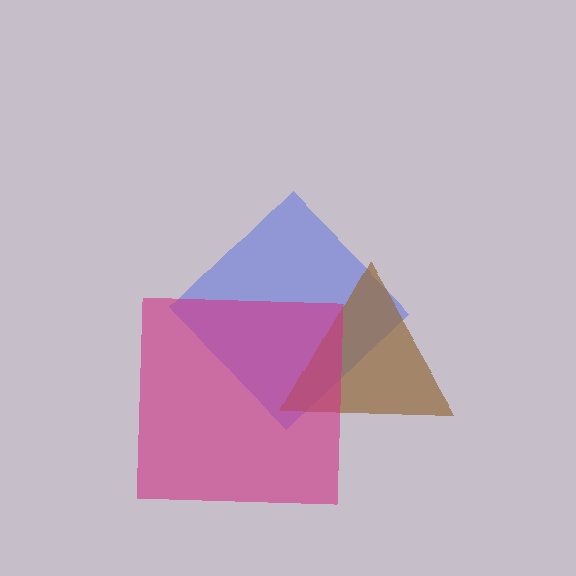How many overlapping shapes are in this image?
There are 3 overlapping shapes in the image.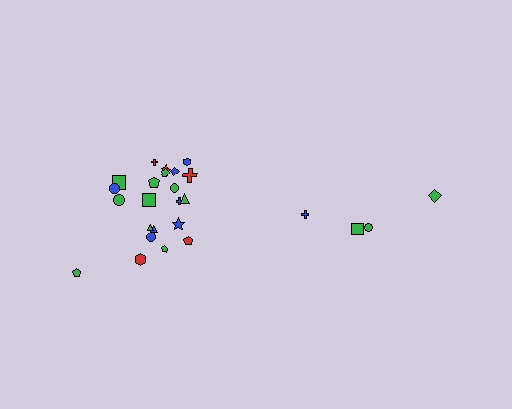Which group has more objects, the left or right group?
The left group.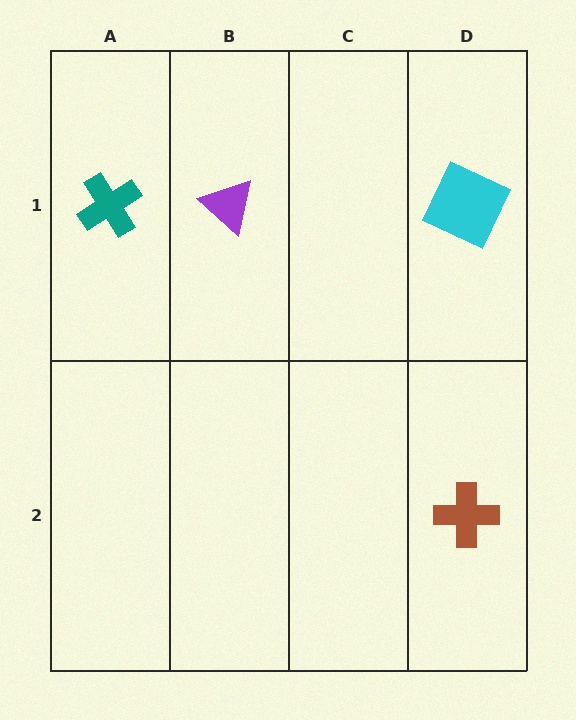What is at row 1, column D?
A cyan square.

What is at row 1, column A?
A teal cross.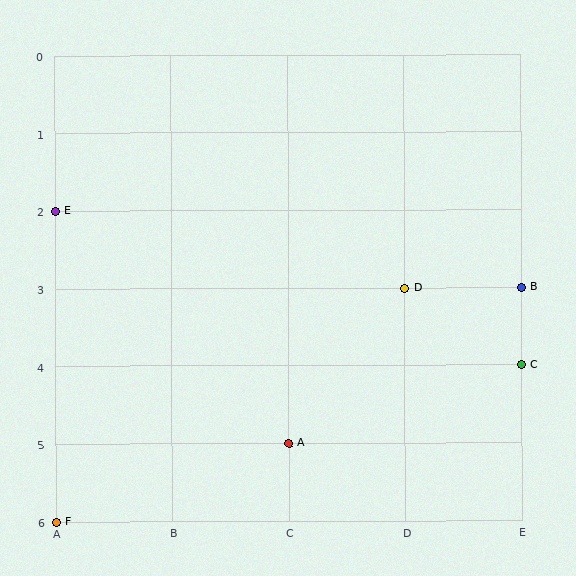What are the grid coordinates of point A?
Point A is at grid coordinates (C, 5).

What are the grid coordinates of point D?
Point D is at grid coordinates (D, 3).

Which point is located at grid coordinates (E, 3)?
Point B is at (E, 3).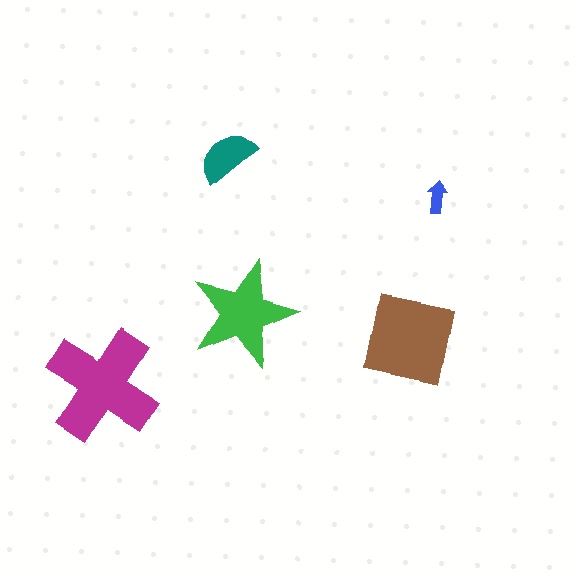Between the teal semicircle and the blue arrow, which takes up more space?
The teal semicircle.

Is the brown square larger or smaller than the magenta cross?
Smaller.